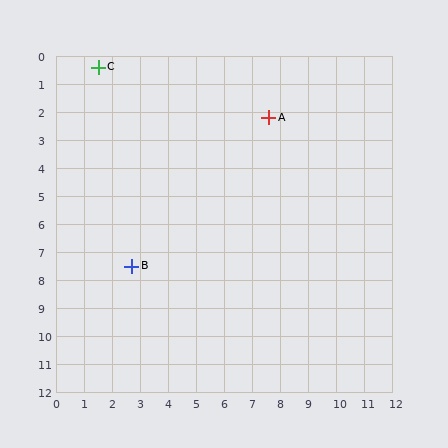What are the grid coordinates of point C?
Point C is at approximately (1.5, 0.4).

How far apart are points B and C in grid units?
Points B and C are about 7.2 grid units apart.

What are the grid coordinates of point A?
Point A is at approximately (7.6, 2.2).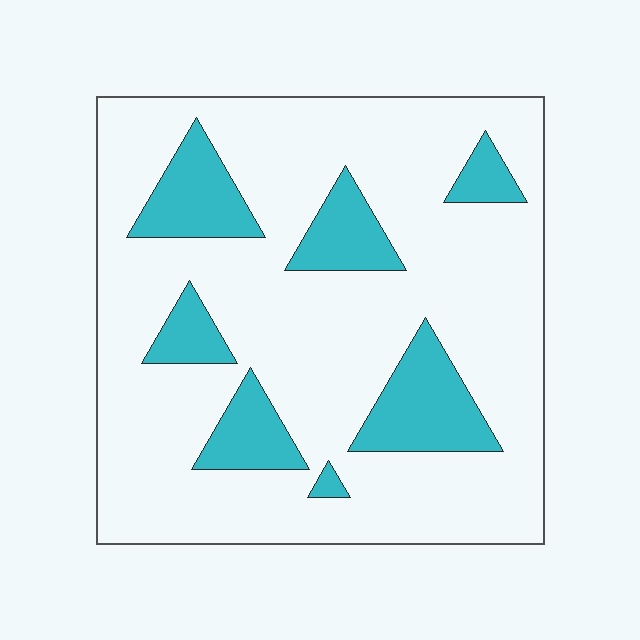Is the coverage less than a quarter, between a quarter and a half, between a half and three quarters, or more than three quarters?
Less than a quarter.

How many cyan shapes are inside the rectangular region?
7.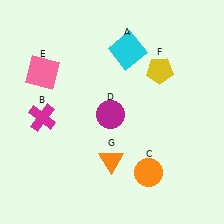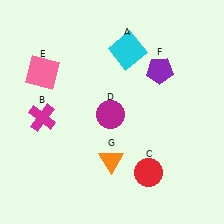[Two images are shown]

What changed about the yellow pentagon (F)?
In Image 1, F is yellow. In Image 2, it changed to purple.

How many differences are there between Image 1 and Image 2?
There are 2 differences between the two images.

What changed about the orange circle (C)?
In Image 1, C is orange. In Image 2, it changed to red.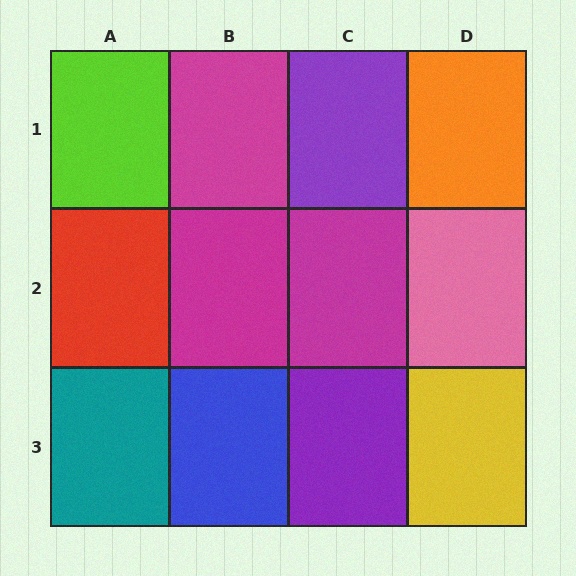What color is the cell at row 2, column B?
Magenta.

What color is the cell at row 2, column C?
Magenta.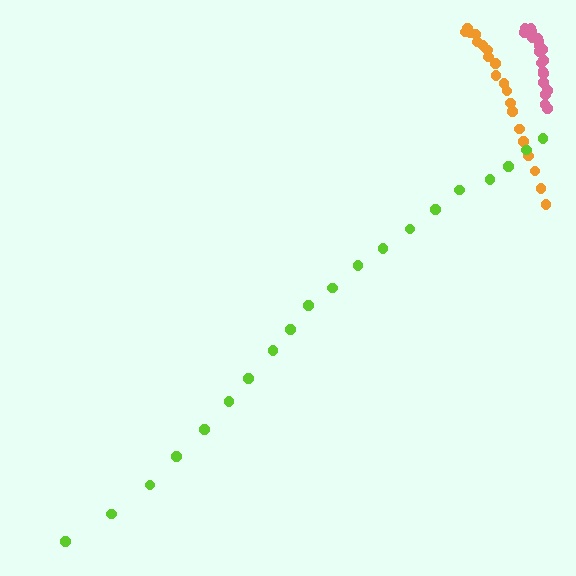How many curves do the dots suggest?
There are 3 distinct paths.